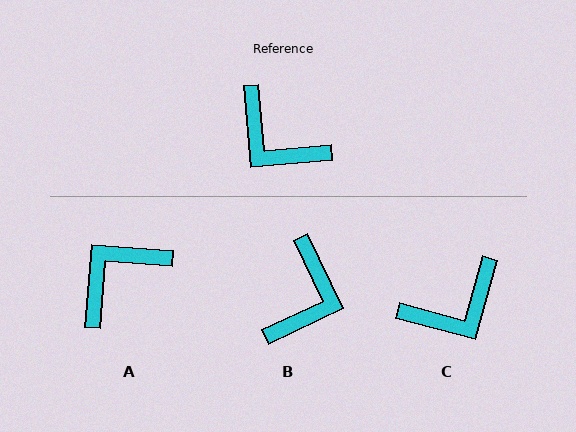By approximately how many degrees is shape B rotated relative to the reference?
Approximately 110 degrees counter-clockwise.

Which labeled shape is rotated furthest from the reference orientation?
B, about 110 degrees away.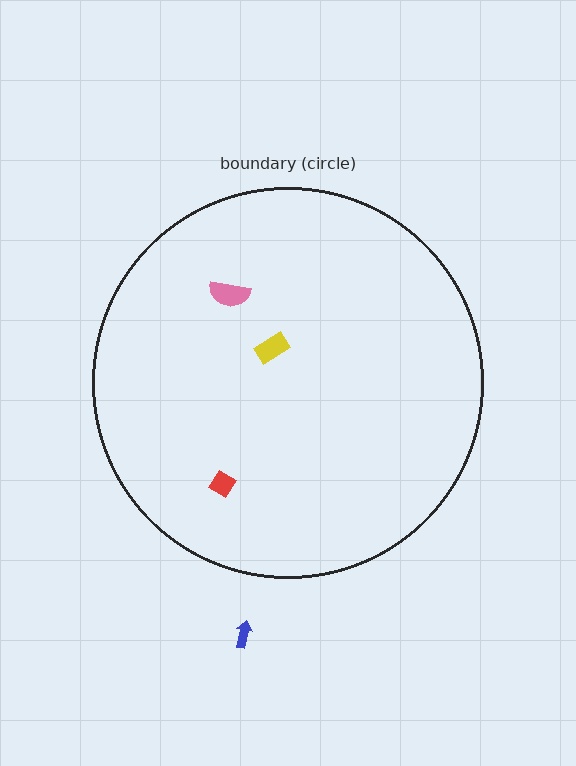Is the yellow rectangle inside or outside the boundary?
Inside.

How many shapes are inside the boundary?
3 inside, 1 outside.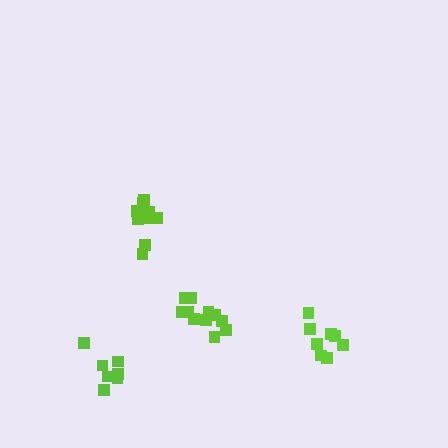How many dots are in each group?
Group 1: 10 dots, Group 2: 7 dots, Group 3: 11 dots, Group 4: 8 dots (36 total).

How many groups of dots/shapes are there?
There are 4 groups.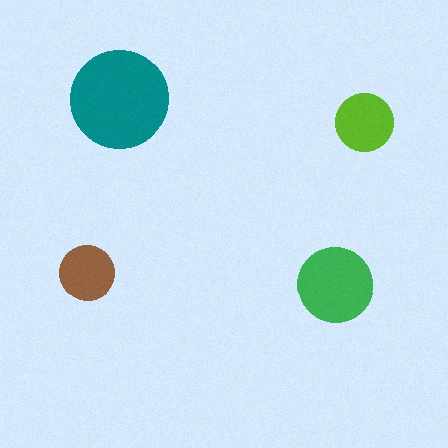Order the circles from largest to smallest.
the teal one, the green one, the lime one, the brown one.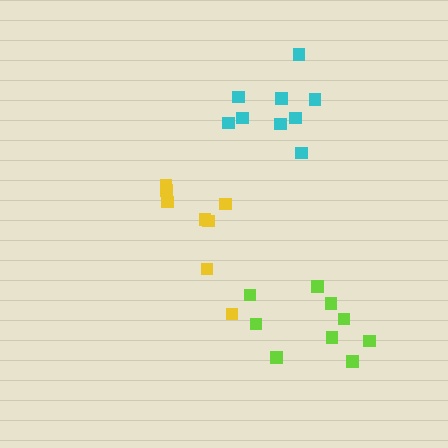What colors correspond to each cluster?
The clusters are colored: cyan, lime, yellow.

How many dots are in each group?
Group 1: 9 dots, Group 2: 9 dots, Group 3: 8 dots (26 total).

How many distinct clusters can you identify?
There are 3 distinct clusters.